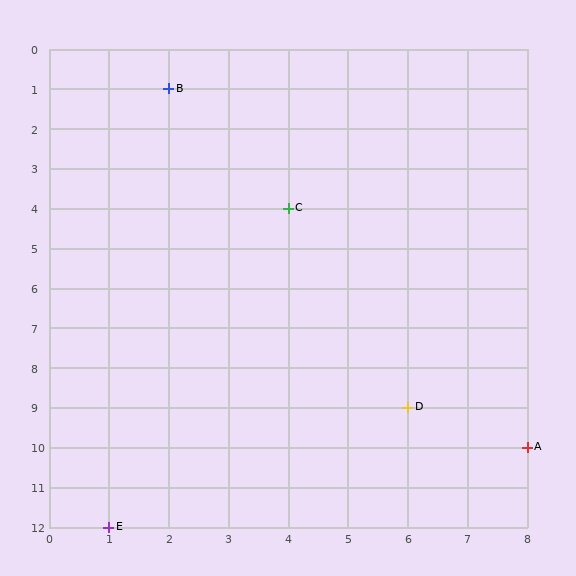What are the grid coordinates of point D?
Point D is at grid coordinates (6, 9).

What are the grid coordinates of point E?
Point E is at grid coordinates (1, 12).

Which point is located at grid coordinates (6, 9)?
Point D is at (6, 9).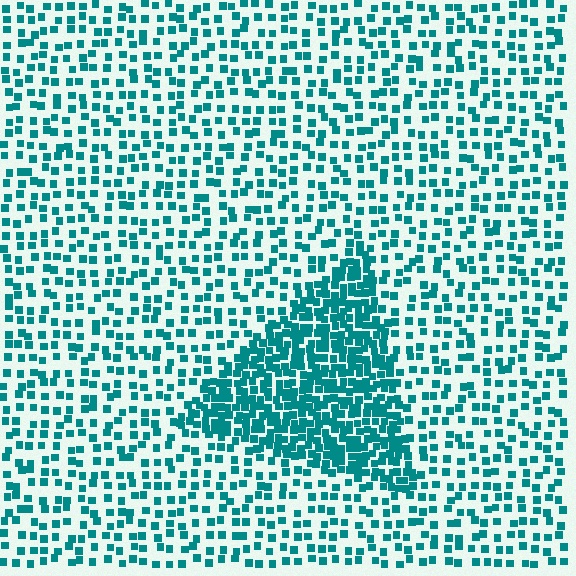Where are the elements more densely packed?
The elements are more densely packed inside the triangle boundary.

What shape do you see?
I see a triangle.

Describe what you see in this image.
The image contains small teal elements arranged at two different densities. A triangle-shaped region is visible where the elements are more densely packed than the surrounding area.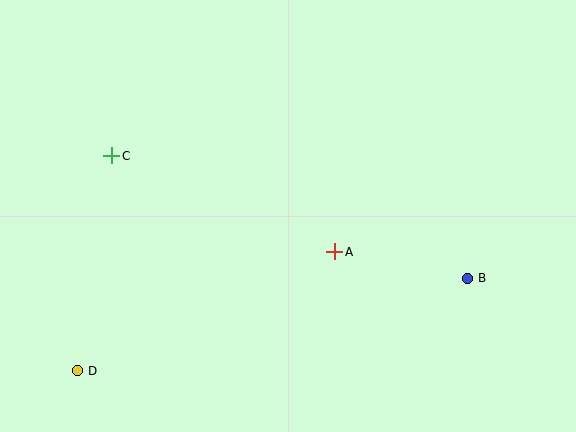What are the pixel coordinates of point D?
Point D is at (78, 371).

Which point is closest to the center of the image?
Point A at (335, 252) is closest to the center.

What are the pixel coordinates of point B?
Point B is at (468, 278).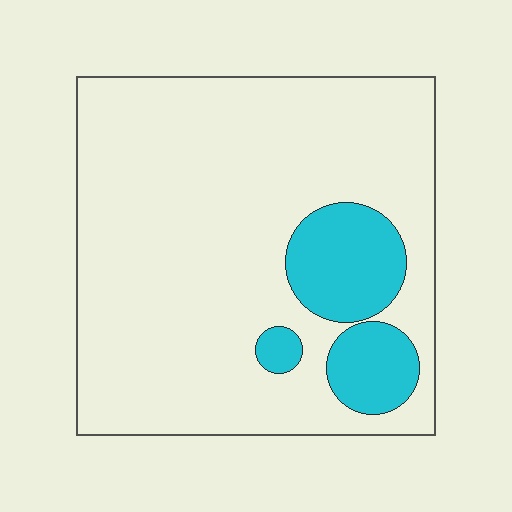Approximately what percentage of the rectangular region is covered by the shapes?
Approximately 15%.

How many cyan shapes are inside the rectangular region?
3.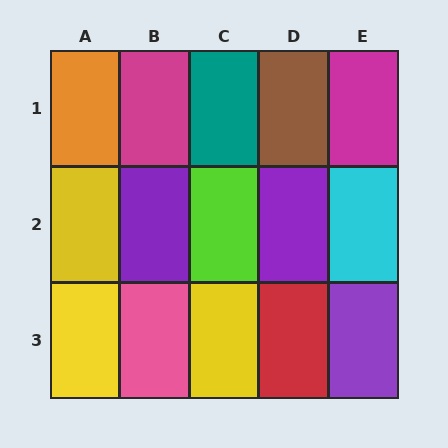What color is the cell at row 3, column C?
Yellow.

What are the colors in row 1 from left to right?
Orange, magenta, teal, brown, magenta.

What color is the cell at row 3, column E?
Purple.